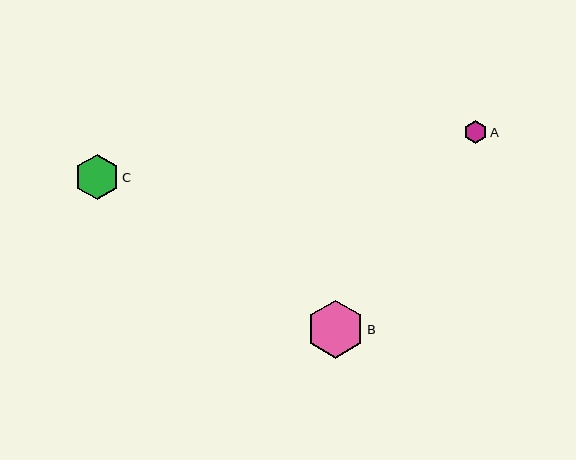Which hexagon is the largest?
Hexagon B is the largest with a size of approximately 58 pixels.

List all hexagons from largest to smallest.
From largest to smallest: B, C, A.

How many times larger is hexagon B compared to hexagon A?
Hexagon B is approximately 2.5 times the size of hexagon A.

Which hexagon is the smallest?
Hexagon A is the smallest with a size of approximately 23 pixels.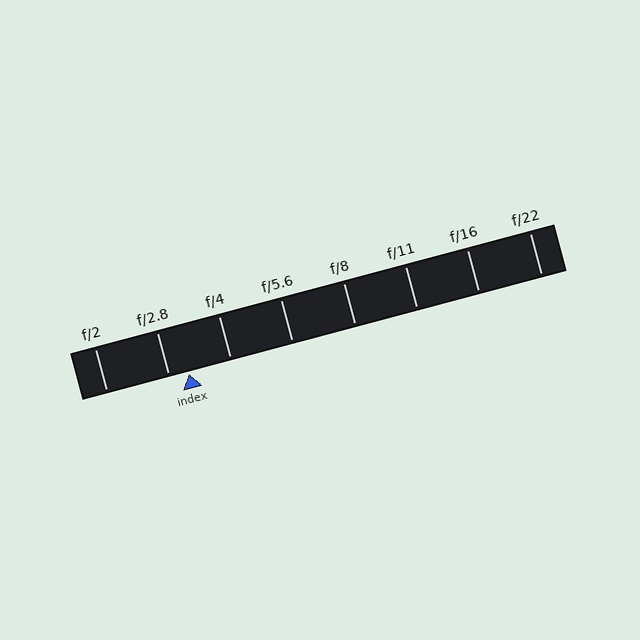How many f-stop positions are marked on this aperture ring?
There are 8 f-stop positions marked.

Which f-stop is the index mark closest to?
The index mark is closest to f/2.8.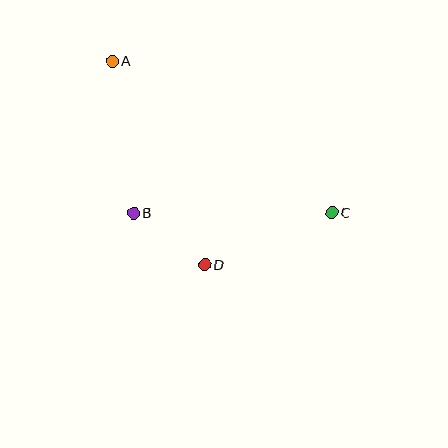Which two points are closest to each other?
Points B and D are closest to each other.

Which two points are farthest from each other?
Points A and C are farthest from each other.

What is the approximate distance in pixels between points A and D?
The distance between A and D is approximately 224 pixels.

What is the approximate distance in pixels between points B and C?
The distance between B and C is approximately 198 pixels.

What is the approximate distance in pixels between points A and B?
The distance between A and B is approximately 153 pixels.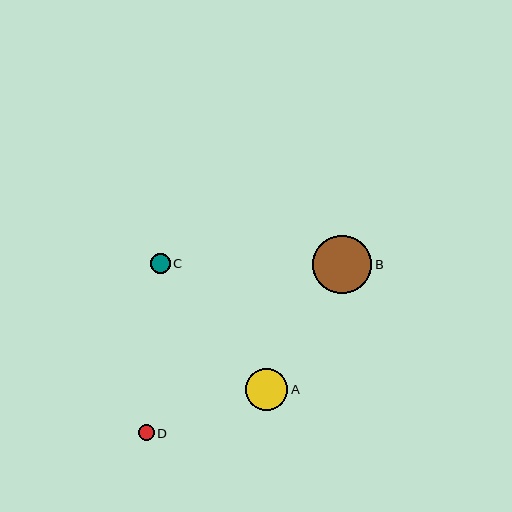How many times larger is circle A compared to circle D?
Circle A is approximately 2.6 times the size of circle D.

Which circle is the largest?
Circle B is the largest with a size of approximately 59 pixels.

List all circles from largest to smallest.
From largest to smallest: B, A, C, D.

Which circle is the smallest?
Circle D is the smallest with a size of approximately 16 pixels.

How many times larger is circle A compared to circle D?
Circle A is approximately 2.6 times the size of circle D.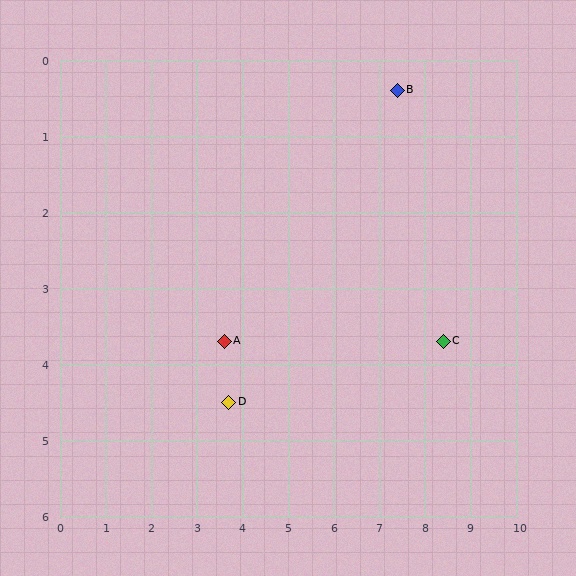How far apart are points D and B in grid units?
Points D and B are about 5.5 grid units apart.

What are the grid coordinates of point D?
Point D is at approximately (3.7, 4.5).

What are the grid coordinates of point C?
Point C is at approximately (8.4, 3.7).